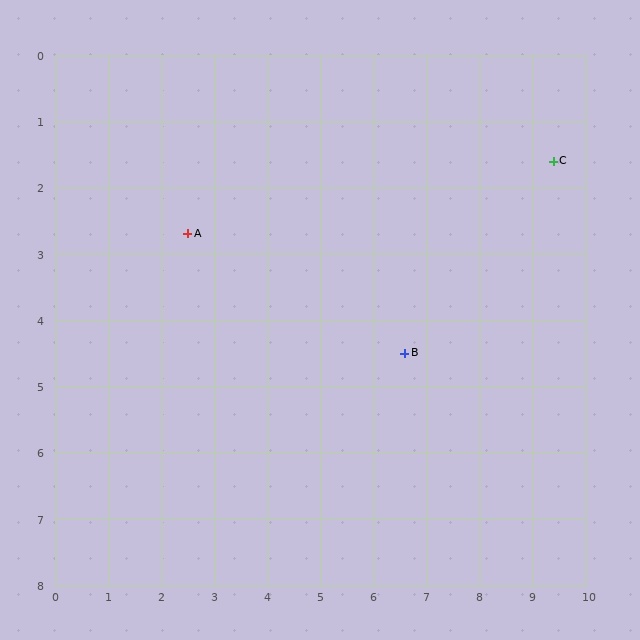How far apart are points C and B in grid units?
Points C and B are about 4.0 grid units apart.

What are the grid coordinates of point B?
Point B is at approximately (6.6, 4.5).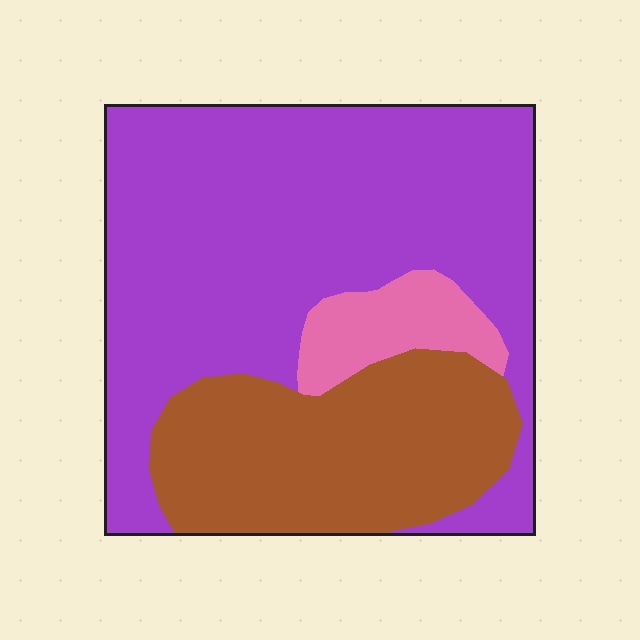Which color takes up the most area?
Purple, at roughly 65%.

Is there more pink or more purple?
Purple.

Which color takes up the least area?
Pink, at roughly 10%.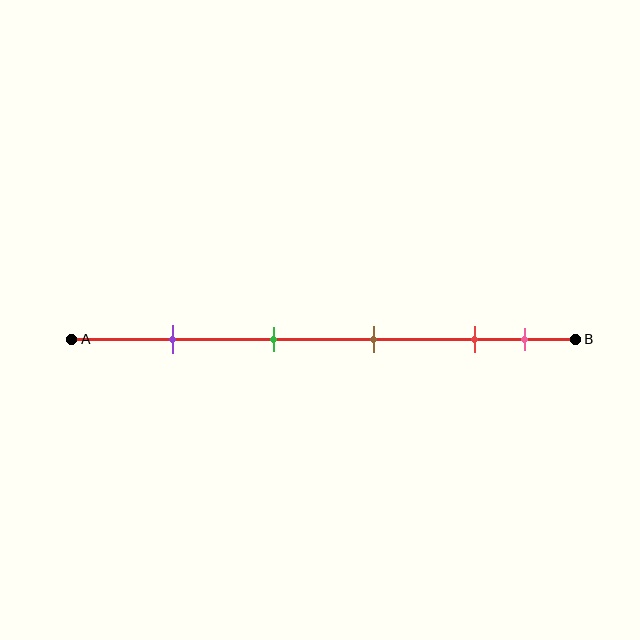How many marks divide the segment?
There are 5 marks dividing the segment.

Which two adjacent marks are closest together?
The red and pink marks are the closest adjacent pair.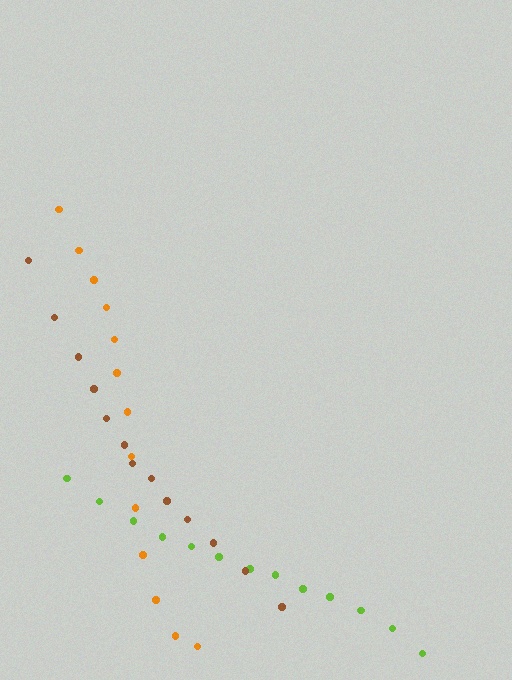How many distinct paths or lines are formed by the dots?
There are 3 distinct paths.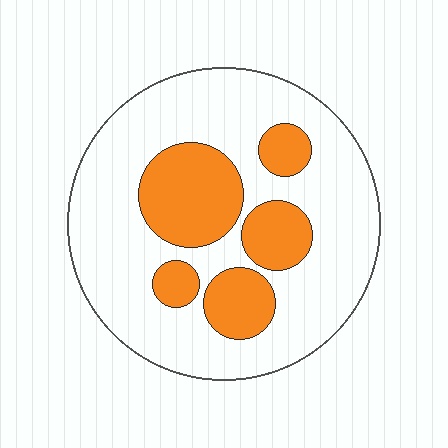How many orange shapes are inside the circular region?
5.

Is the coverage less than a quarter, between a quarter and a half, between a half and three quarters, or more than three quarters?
Between a quarter and a half.